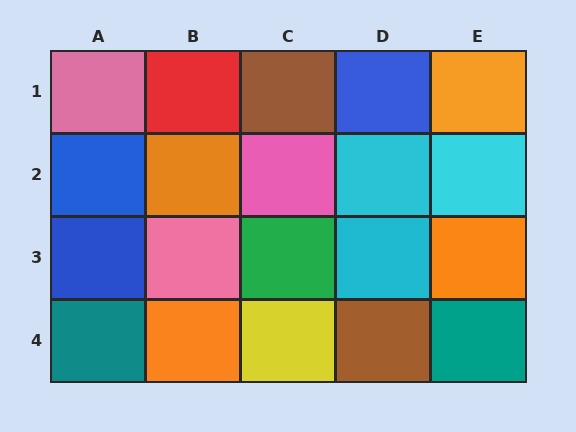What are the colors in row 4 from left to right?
Teal, orange, yellow, brown, teal.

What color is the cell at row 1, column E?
Orange.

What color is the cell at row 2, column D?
Cyan.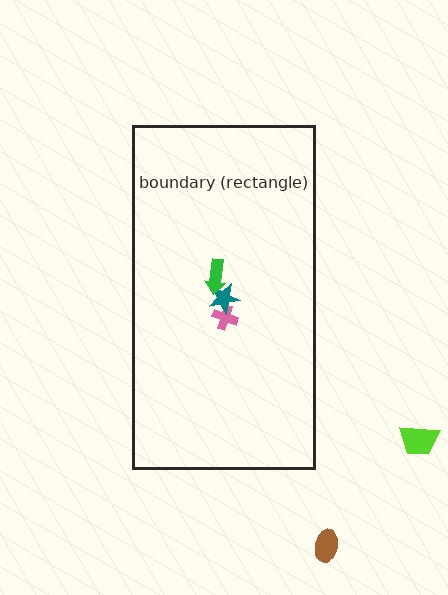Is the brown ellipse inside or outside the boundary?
Outside.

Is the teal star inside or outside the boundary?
Inside.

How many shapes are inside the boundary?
3 inside, 2 outside.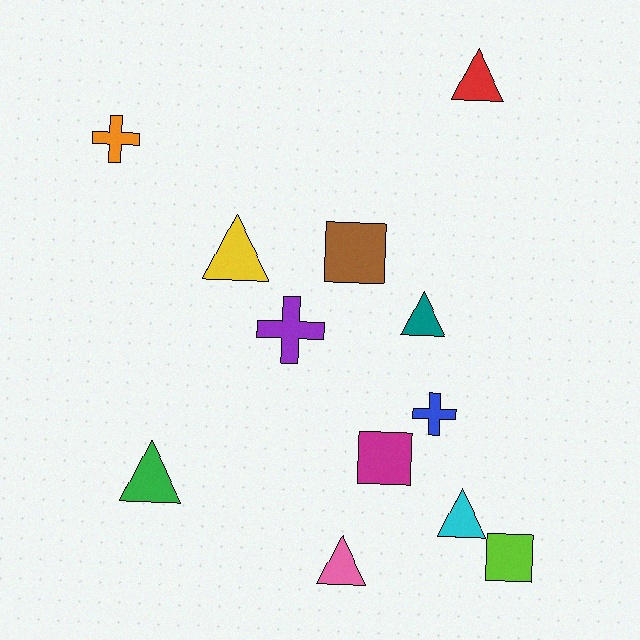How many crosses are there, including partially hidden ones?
There are 3 crosses.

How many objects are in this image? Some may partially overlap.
There are 12 objects.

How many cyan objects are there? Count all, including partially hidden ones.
There is 1 cyan object.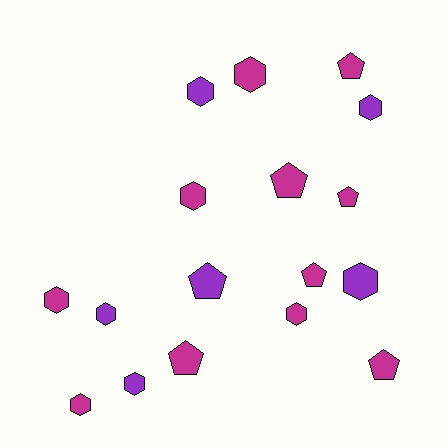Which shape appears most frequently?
Hexagon, with 10 objects.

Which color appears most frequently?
Magenta, with 11 objects.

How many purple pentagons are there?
There is 1 purple pentagon.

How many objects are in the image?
There are 17 objects.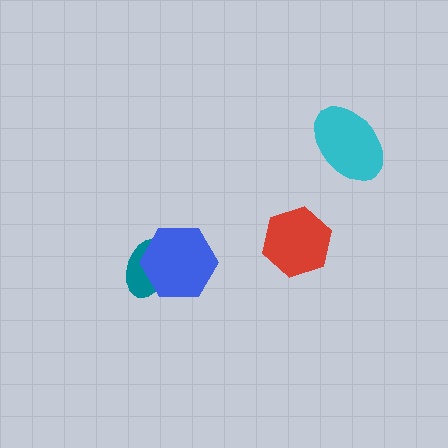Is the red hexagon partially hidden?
No, no other shape covers it.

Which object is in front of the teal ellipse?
The blue hexagon is in front of the teal ellipse.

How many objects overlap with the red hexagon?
0 objects overlap with the red hexagon.